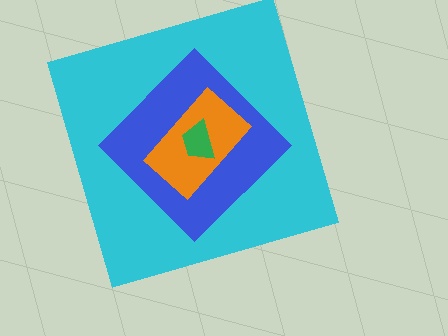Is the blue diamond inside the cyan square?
Yes.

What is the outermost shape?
The cyan square.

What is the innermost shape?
The green trapezoid.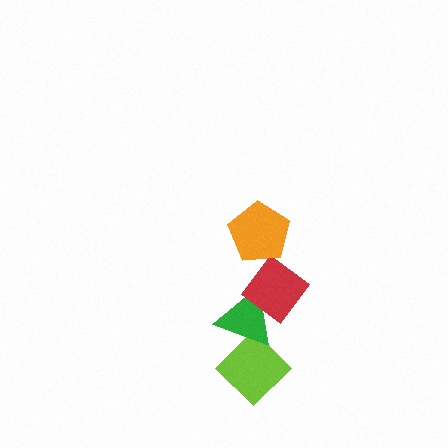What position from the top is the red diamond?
The red diamond is 2nd from the top.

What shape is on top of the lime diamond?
The green triangle is on top of the lime diamond.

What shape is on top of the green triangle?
The red diamond is on top of the green triangle.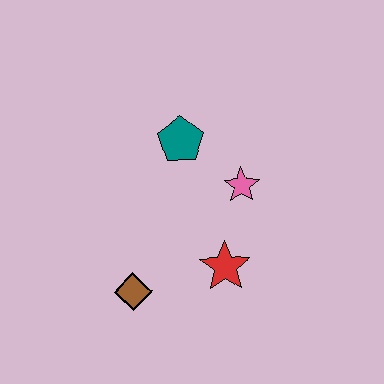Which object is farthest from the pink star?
The brown diamond is farthest from the pink star.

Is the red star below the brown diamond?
No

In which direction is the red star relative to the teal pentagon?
The red star is below the teal pentagon.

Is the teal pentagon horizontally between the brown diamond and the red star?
Yes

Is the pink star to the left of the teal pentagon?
No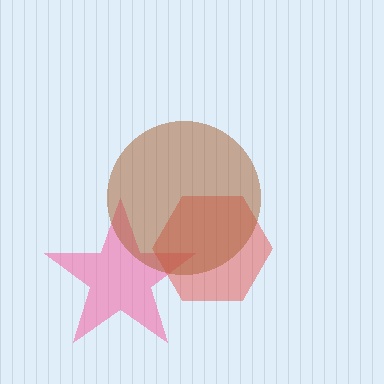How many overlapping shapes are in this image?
There are 3 overlapping shapes in the image.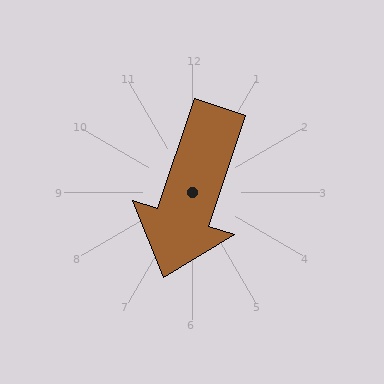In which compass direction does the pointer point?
South.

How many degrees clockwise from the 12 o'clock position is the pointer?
Approximately 199 degrees.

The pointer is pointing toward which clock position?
Roughly 7 o'clock.